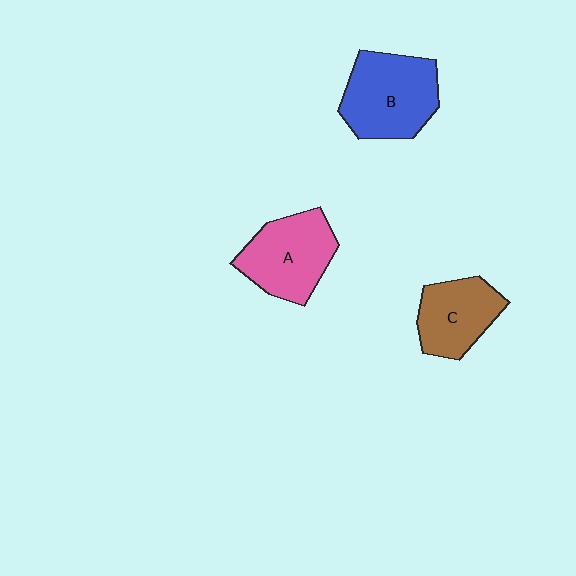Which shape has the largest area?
Shape B (blue).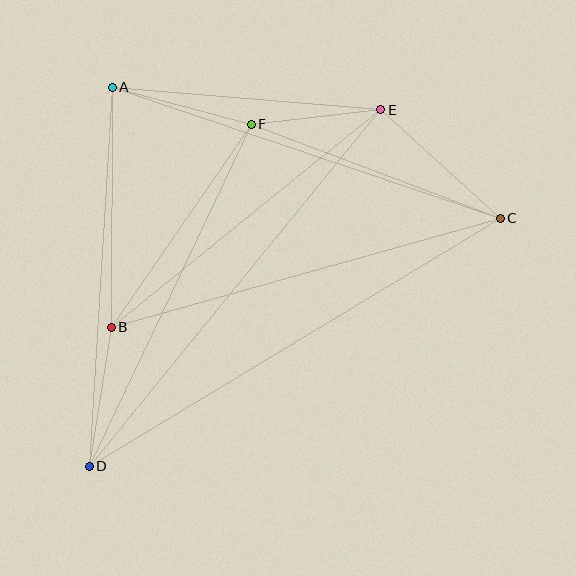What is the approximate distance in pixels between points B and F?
The distance between B and F is approximately 246 pixels.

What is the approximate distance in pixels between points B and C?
The distance between B and C is approximately 404 pixels.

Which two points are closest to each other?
Points E and F are closest to each other.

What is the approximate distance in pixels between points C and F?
The distance between C and F is approximately 266 pixels.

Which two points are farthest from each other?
Points C and D are farthest from each other.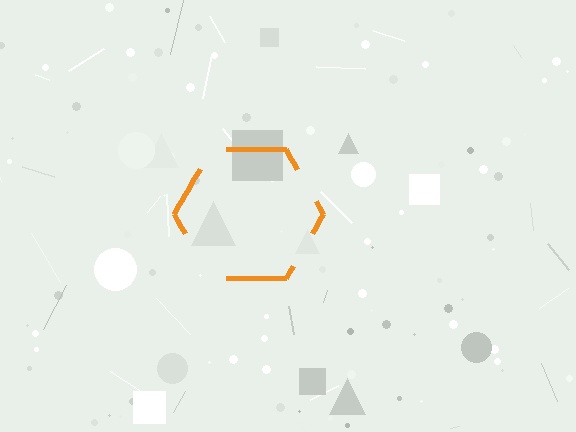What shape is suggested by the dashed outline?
The dashed outline suggests a hexagon.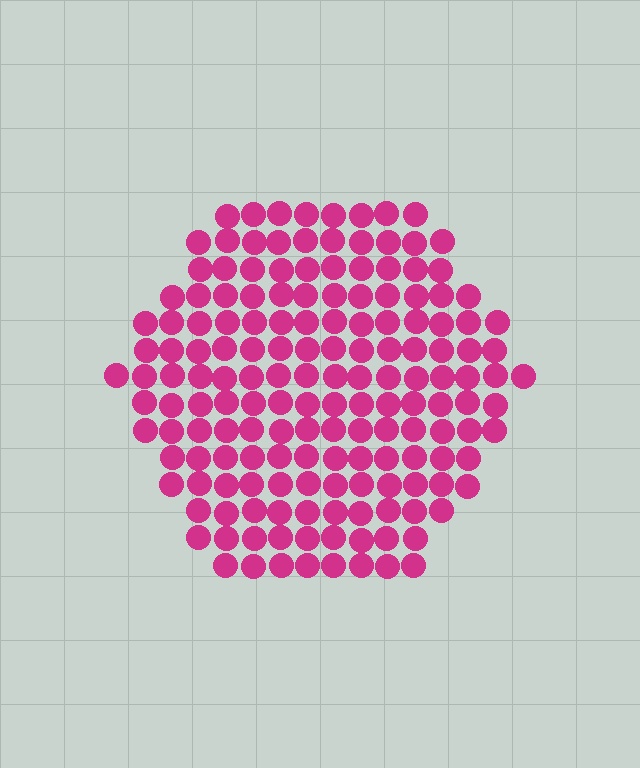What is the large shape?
The large shape is a hexagon.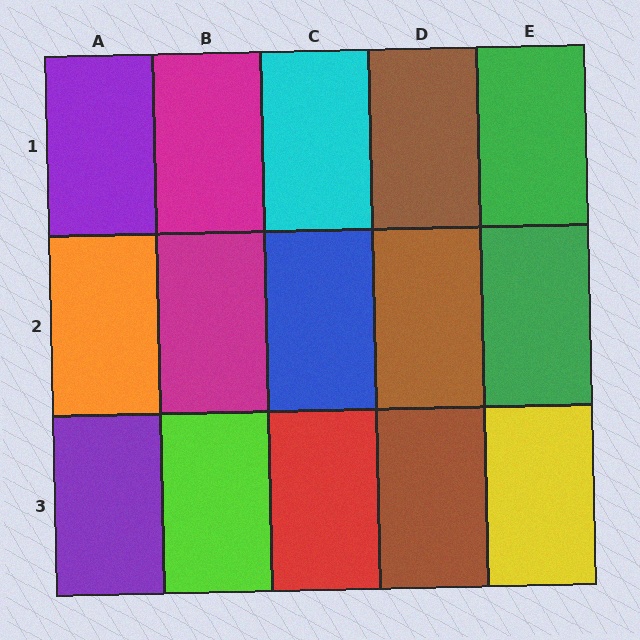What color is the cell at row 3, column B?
Lime.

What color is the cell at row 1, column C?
Cyan.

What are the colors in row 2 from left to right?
Orange, magenta, blue, brown, green.